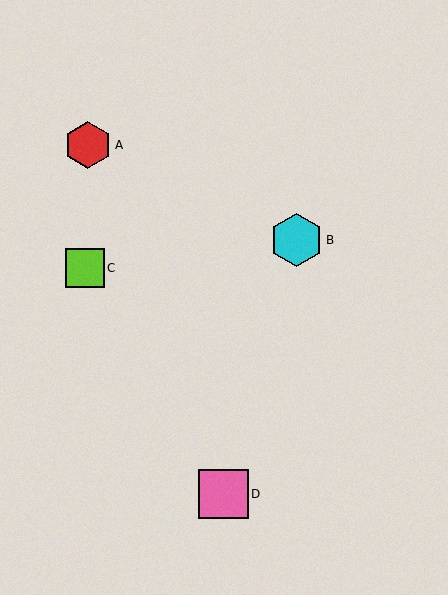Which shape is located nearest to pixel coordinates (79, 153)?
The red hexagon (labeled A) at (88, 145) is nearest to that location.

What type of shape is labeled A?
Shape A is a red hexagon.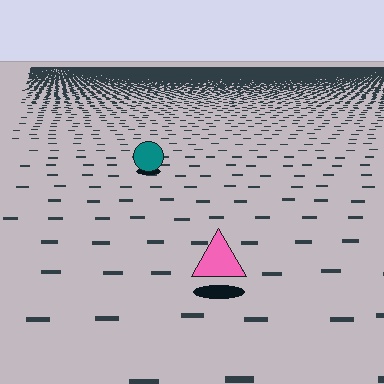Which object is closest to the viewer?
The pink triangle is closest. The texture marks near it are larger and more spread out.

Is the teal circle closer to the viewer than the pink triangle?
No. The pink triangle is closer — you can tell from the texture gradient: the ground texture is coarser near it.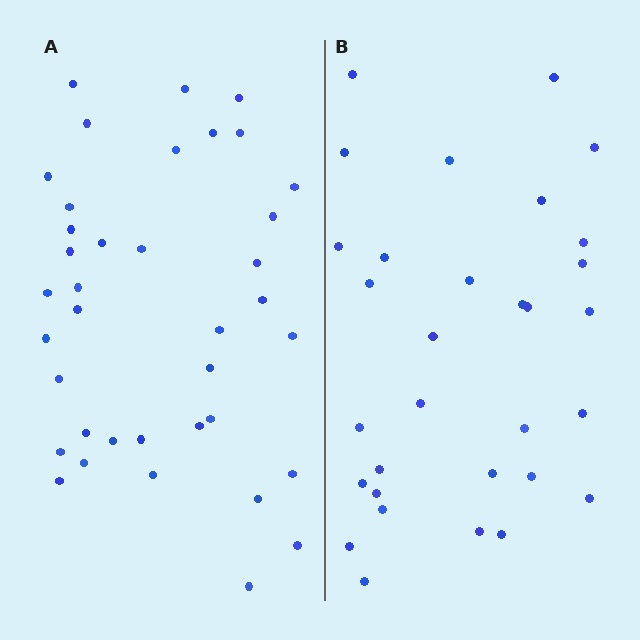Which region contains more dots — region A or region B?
Region A (the left region) has more dots.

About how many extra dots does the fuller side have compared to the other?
Region A has roughly 8 or so more dots than region B.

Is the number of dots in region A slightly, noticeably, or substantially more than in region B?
Region A has only slightly more — the two regions are fairly close. The ratio is roughly 1.2 to 1.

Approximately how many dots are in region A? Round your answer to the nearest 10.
About 40 dots. (The exact count is 38, which rounds to 40.)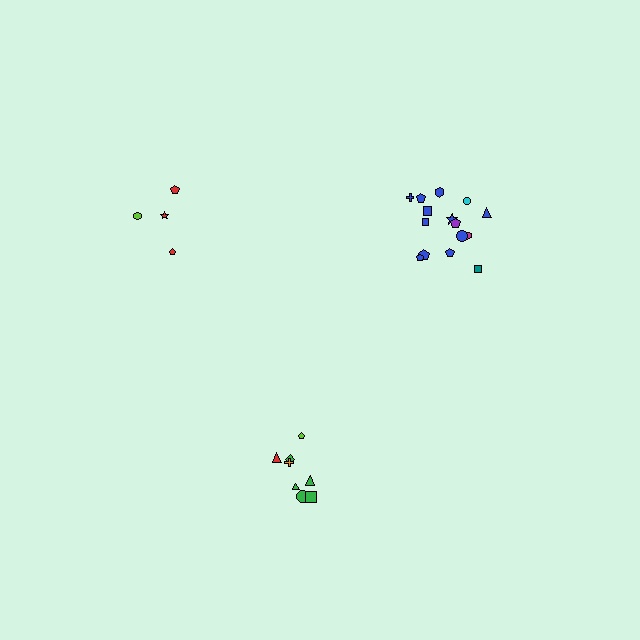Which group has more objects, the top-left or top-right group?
The top-right group.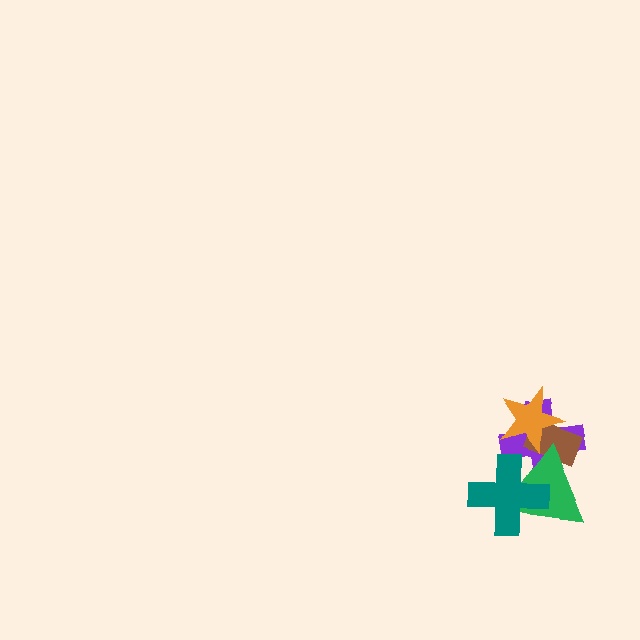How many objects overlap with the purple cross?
4 objects overlap with the purple cross.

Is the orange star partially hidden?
No, no other shape covers it.